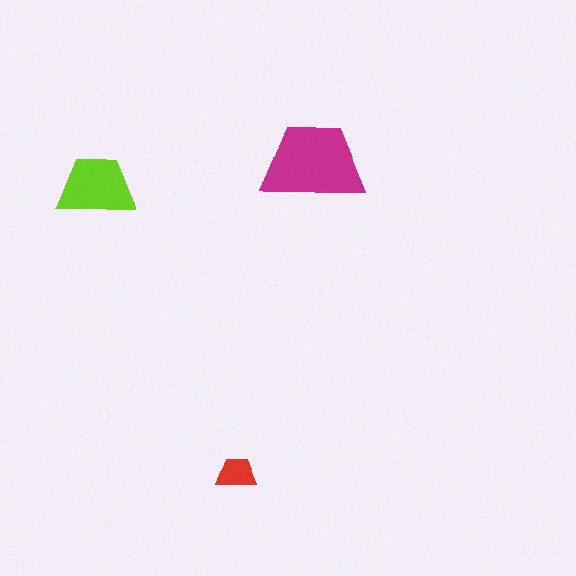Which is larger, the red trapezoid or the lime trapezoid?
The lime one.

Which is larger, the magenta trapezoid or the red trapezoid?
The magenta one.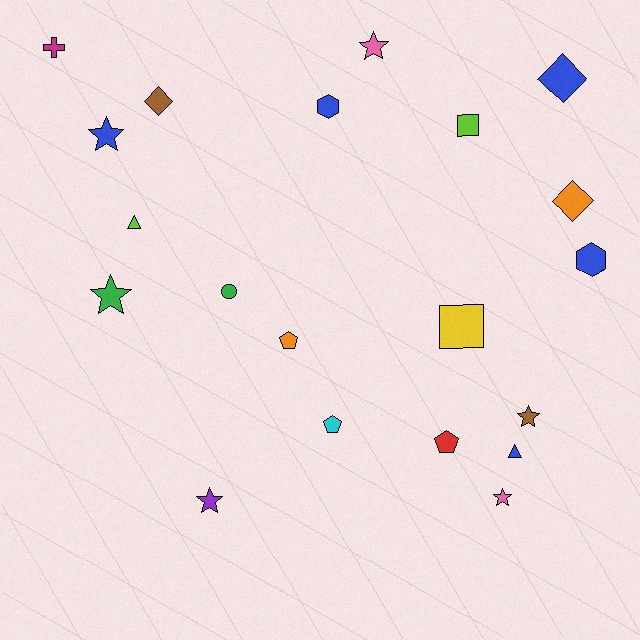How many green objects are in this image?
There are 2 green objects.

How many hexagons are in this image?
There are 2 hexagons.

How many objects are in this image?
There are 20 objects.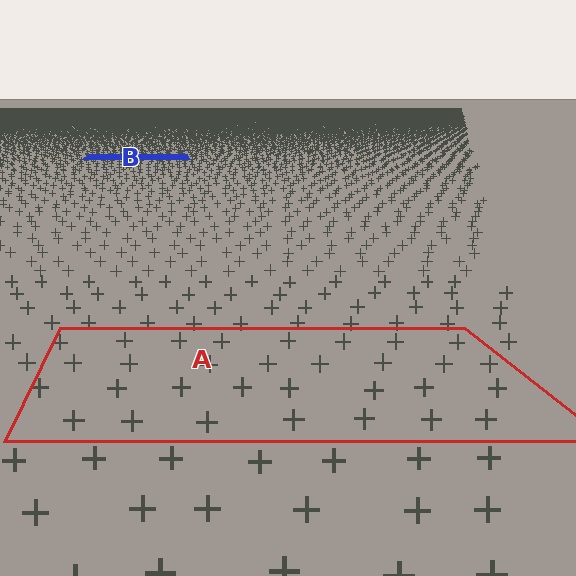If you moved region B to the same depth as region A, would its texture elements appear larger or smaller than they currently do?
They would appear larger. At a closer depth, the same texture elements are projected at a bigger on-screen size.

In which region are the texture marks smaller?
The texture marks are smaller in region B, because it is farther away.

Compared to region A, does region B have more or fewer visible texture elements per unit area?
Region B has more texture elements per unit area — they are packed more densely because it is farther away.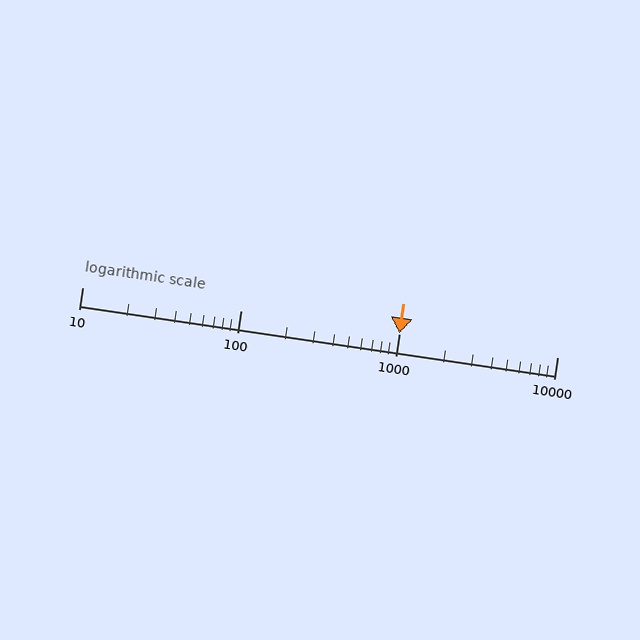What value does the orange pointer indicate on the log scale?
The pointer indicates approximately 1000.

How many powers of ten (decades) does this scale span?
The scale spans 3 decades, from 10 to 10000.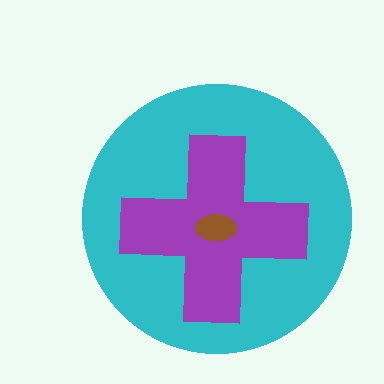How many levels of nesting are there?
3.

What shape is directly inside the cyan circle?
The purple cross.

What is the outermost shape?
The cyan circle.